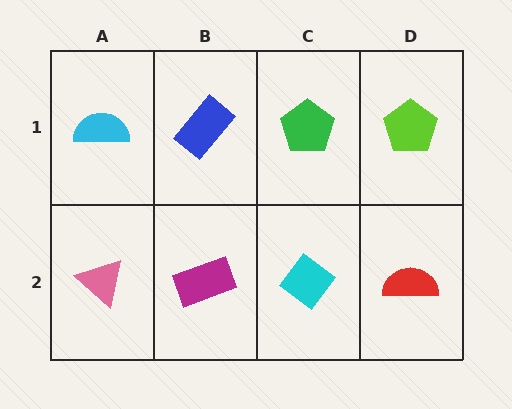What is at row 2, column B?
A magenta rectangle.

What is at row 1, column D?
A lime pentagon.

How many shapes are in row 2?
4 shapes.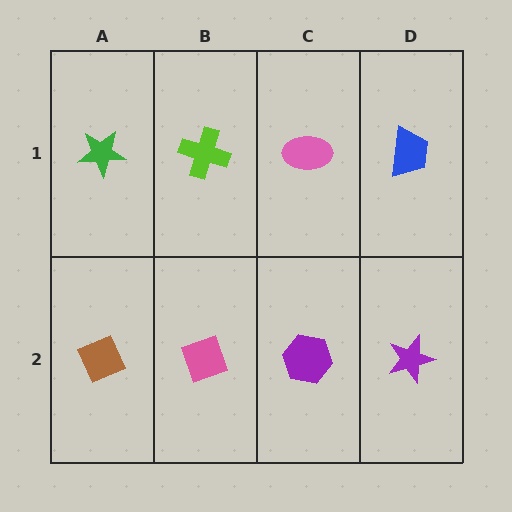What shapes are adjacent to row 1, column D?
A purple star (row 2, column D), a pink ellipse (row 1, column C).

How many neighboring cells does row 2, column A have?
2.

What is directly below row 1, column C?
A purple hexagon.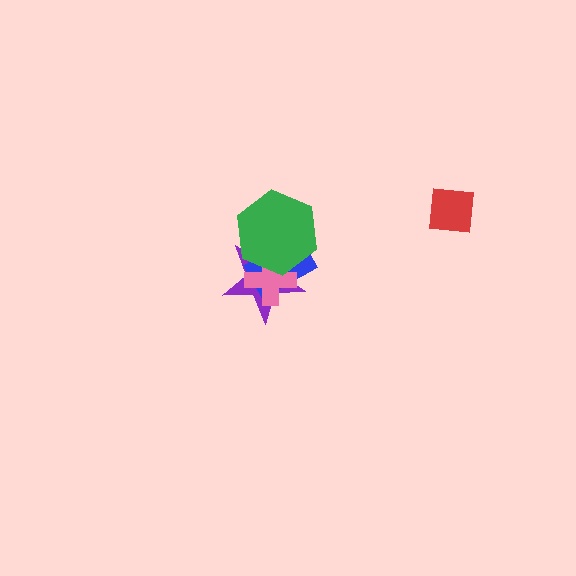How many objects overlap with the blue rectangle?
3 objects overlap with the blue rectangle.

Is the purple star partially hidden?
Yes, it is partially covered by another shape.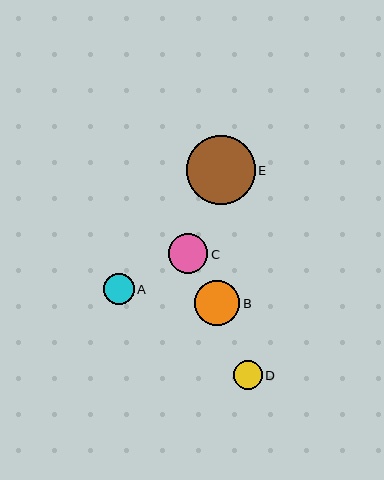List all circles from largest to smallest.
From largest to smallest: E, B, C, A, D.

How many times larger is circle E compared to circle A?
Circle E is approximately 2.2 times the size of circle A.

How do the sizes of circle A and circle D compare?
Circle A and circle D are approximately the same size.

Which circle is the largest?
Circle E is the largest with a size of approximately 68 pixels.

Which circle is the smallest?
Circle D is the smallest with a size of approximately 29 pixels.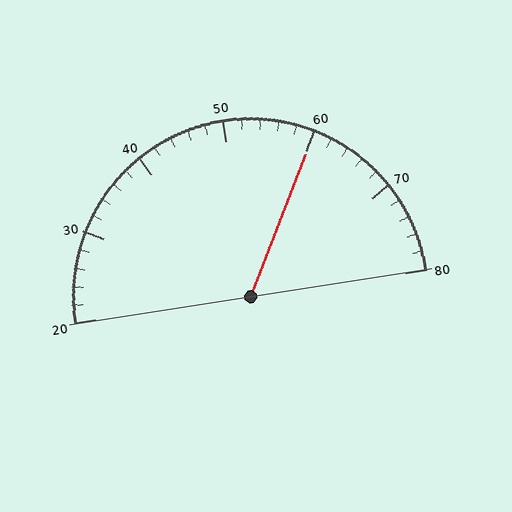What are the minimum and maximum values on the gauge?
The gauge ranges from 20 to 80.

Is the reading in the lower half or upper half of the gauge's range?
The reading is in the upper half of the range (20 to 80).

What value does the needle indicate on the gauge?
The needle indicates approximately 60.